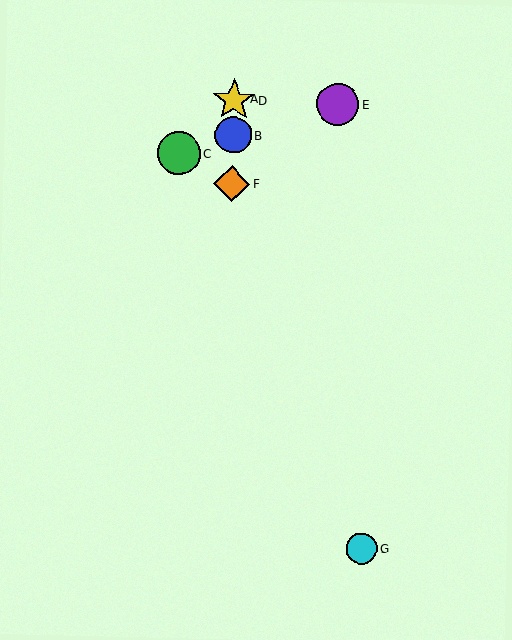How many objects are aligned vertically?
4 objects (A, B, D, F) are aligned vertically.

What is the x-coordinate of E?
Object E is at x≈338.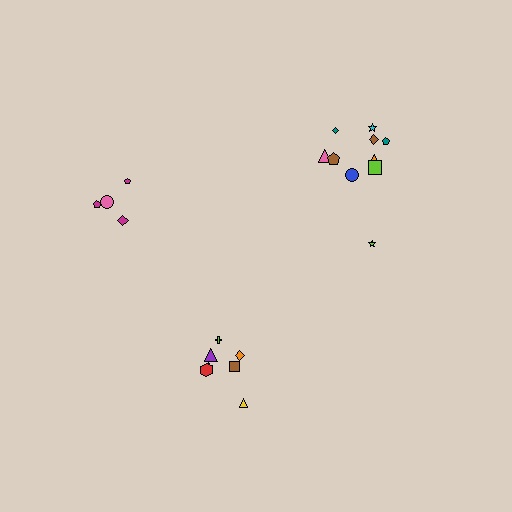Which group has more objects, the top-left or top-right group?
The top-right group.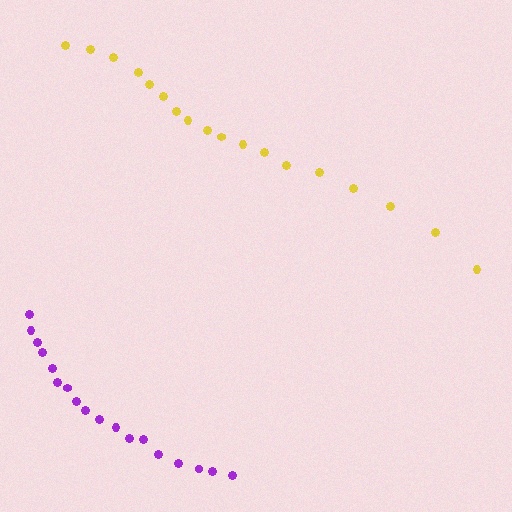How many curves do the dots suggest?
There are 2 distinct paths.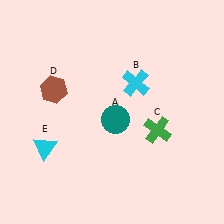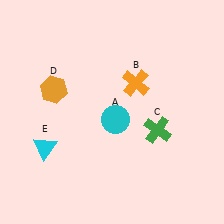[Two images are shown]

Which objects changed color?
A changed from teal to cyan. B changed from cyan to orange. D changed from brown to orange.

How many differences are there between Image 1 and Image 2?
There are 3 differences between the two images.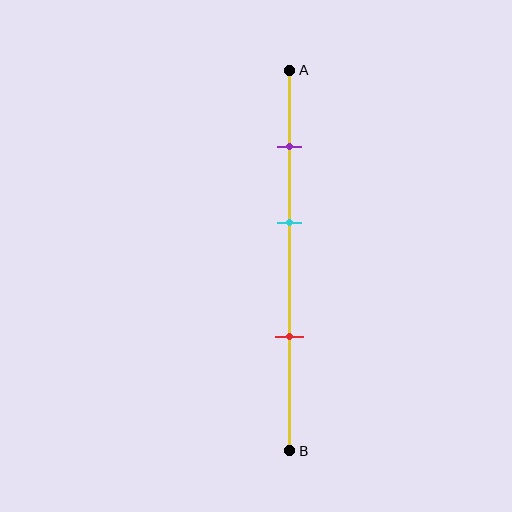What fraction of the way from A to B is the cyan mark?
The cyan mark is approximately 40% (0.4) of the way from A to B.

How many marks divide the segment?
There are 3 marks dividing the segment.